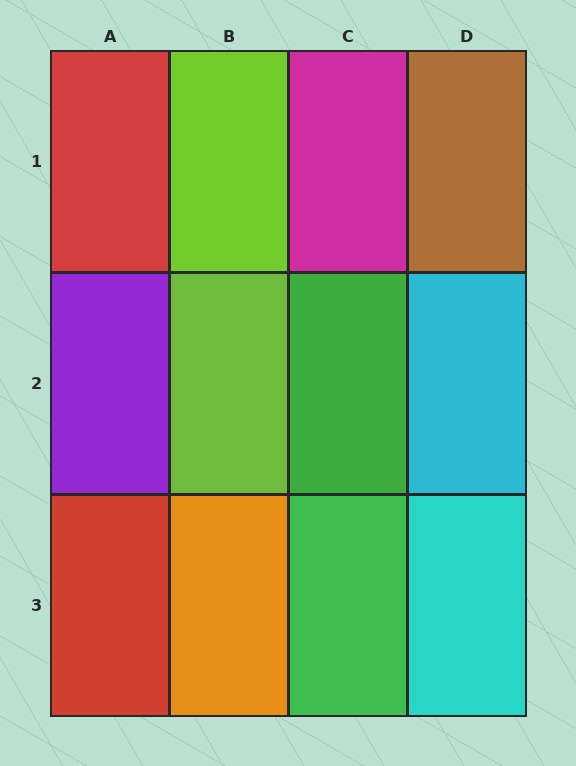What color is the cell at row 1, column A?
Red.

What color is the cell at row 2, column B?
Lime.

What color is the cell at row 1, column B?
Lime.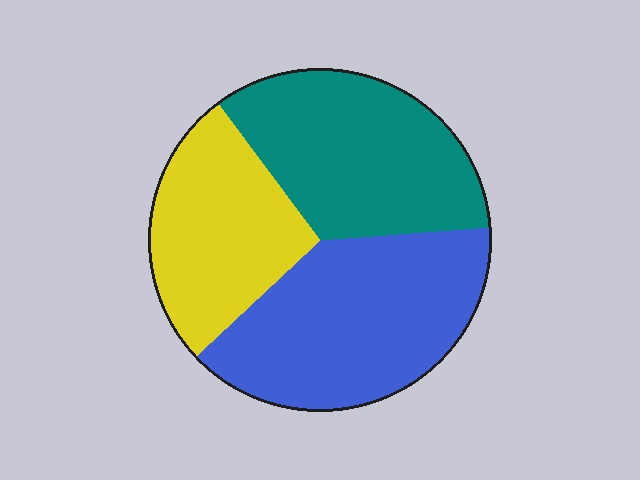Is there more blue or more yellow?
Blue.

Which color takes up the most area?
Blue, at roughly 40%.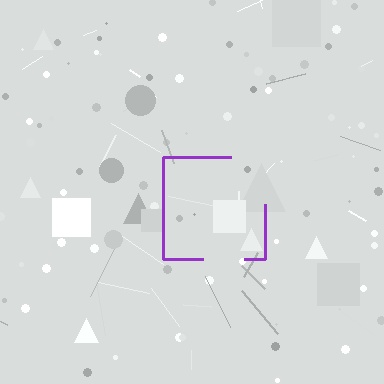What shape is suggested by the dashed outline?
The dashed outline suggests a square.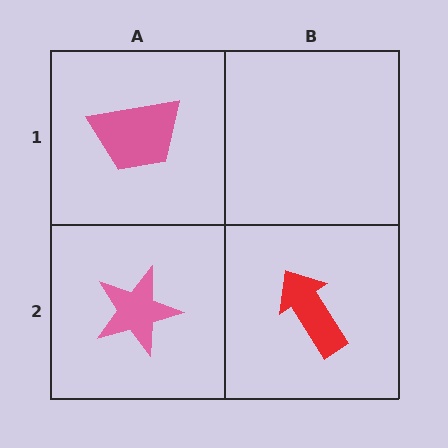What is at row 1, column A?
A pink trapezoid.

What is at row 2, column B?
A red arrow.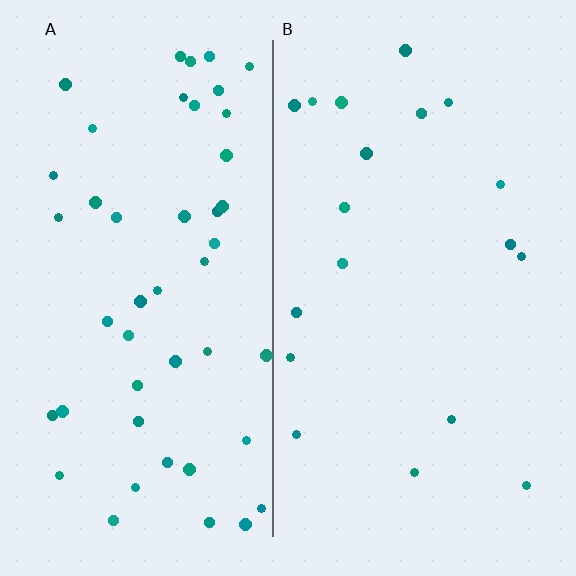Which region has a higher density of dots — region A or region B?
A (the left).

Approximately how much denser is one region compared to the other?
Approximately 2.5× — region A over region B.